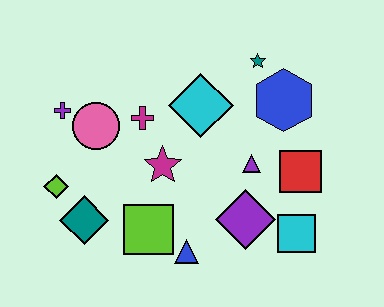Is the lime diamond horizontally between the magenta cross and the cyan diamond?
No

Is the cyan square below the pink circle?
Yes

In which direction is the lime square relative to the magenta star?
The lime square is below the magenta star.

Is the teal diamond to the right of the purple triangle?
No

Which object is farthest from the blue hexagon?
The lime diamond is farthest from the blue hexagon.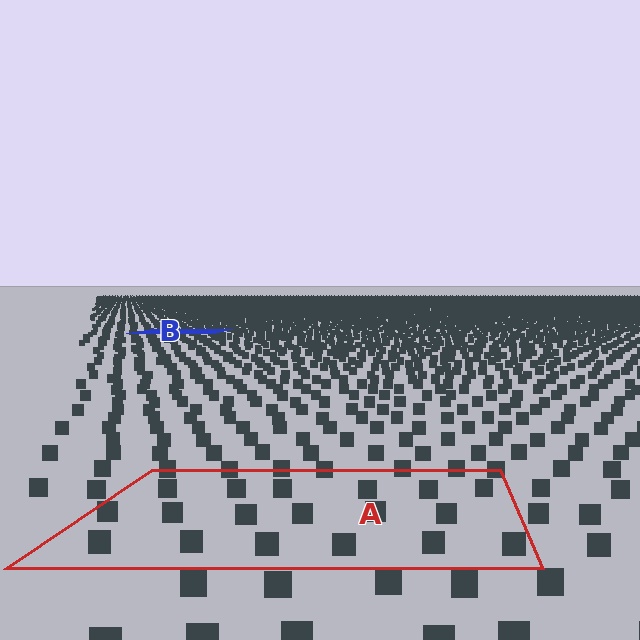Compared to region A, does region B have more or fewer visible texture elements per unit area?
Region B has more texture elements per unit area — they are packed more densely because it is farther away.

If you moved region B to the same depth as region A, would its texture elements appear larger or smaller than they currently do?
They would appear larger. At a closer depth, the same texture elements are projected at a bigger on-screen size.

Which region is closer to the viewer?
Region A is closer. The texture elements there are larger and more spread out.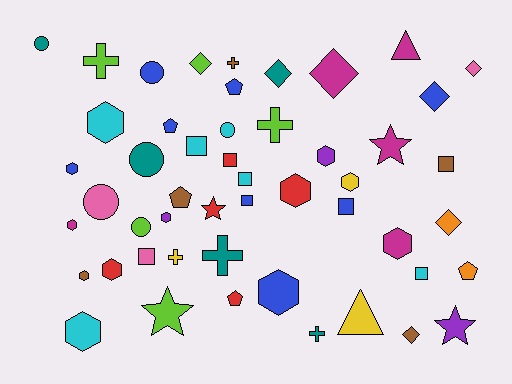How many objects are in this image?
There are 50 objects.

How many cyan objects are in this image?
There are 6 cyan objects.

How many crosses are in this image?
There are 6 crosses.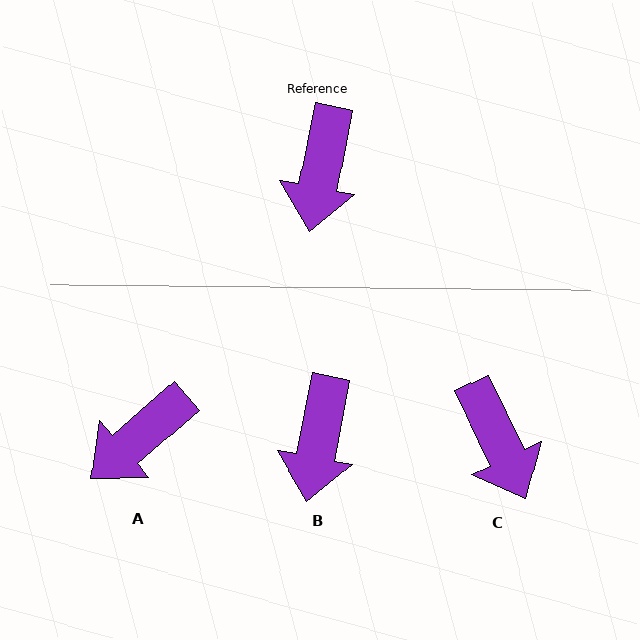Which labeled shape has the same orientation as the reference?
B.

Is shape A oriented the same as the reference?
No, it is off by about 38 degrees.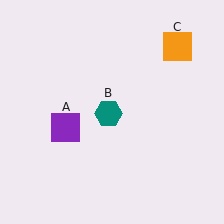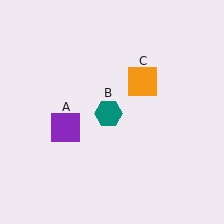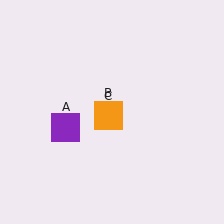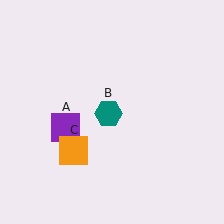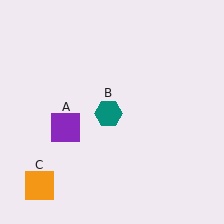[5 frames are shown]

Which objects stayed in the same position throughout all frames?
Purple square (object A) and teal hexagon (object B) remained stationary.